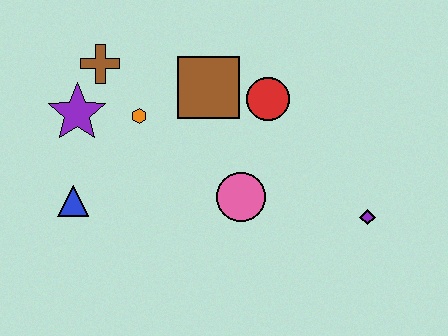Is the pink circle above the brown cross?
No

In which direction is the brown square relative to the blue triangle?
The brown square is to the right of the blue triangle.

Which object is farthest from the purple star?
The purple diamond is farthest from the purple star.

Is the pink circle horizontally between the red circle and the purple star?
Yes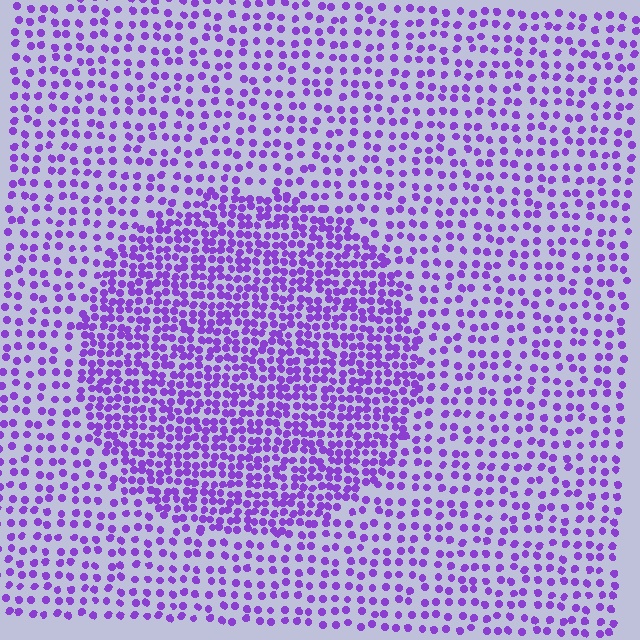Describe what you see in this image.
The image contains small purple elements arranged at two different densities. A circle-shaped region is visible where the elements are more densely packed than the surrounding area.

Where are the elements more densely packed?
The elements are more densely packed inside the circle boundary.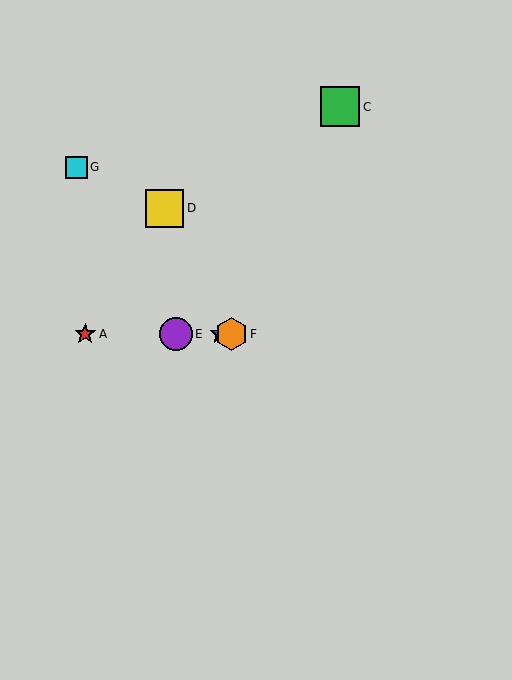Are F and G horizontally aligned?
No, F is at y≈334 and G is at y≈167.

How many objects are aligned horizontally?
4 objects (A, B, E, F) are aligned horizontally.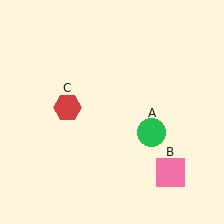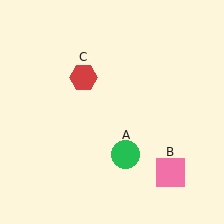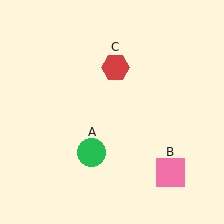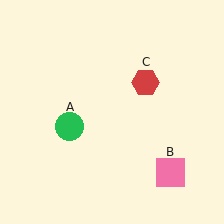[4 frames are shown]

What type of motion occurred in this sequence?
The green circle (object A), red hexagon (object C) rotated clockwise around the center of the scene.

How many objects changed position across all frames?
2 objects changed position: green circle (object A), red hexagon (object C).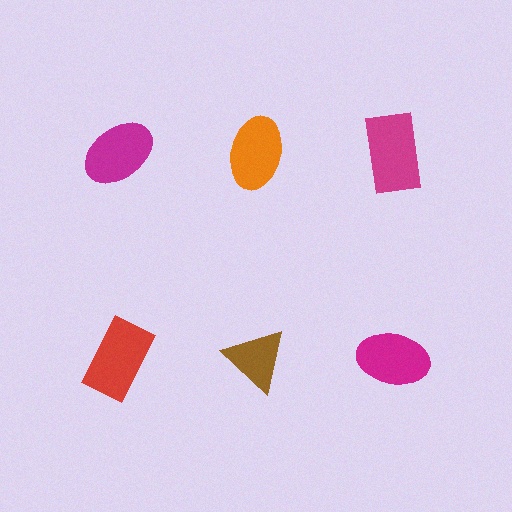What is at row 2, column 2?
A brown triangle.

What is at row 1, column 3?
A magenta rectangle.